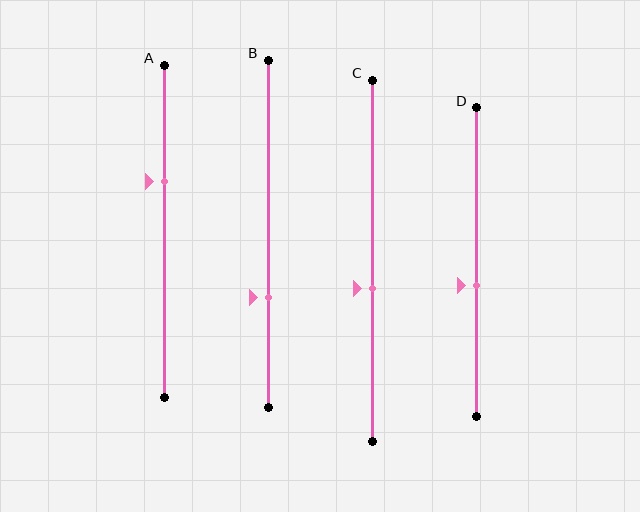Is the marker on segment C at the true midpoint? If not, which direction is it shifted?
No, the marker on segment C is shifted downward by about 8% of the segment length.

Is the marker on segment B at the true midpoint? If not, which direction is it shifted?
No, the marker on segment B is shifted downward by about 18% of the segment length.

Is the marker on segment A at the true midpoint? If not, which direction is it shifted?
No, the marker on segment A is shifted upward by about 15% of the segment length.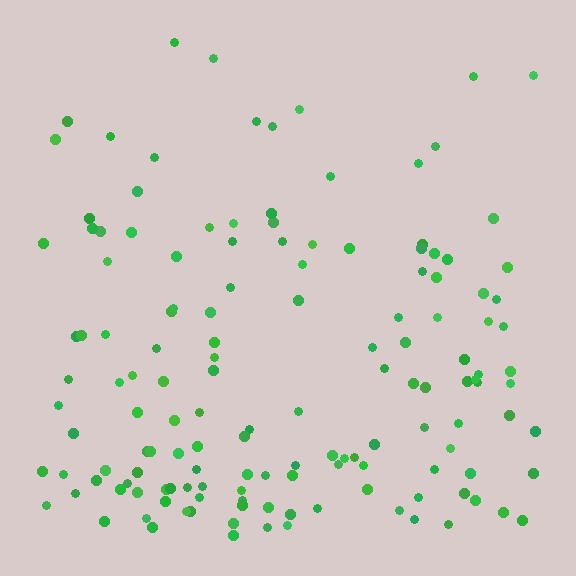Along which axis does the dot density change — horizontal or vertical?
Vertical.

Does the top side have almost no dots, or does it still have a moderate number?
Still a moderate number, just noticeably fewer than the bottom.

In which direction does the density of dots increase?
From top to bottom, with the bottom side densest.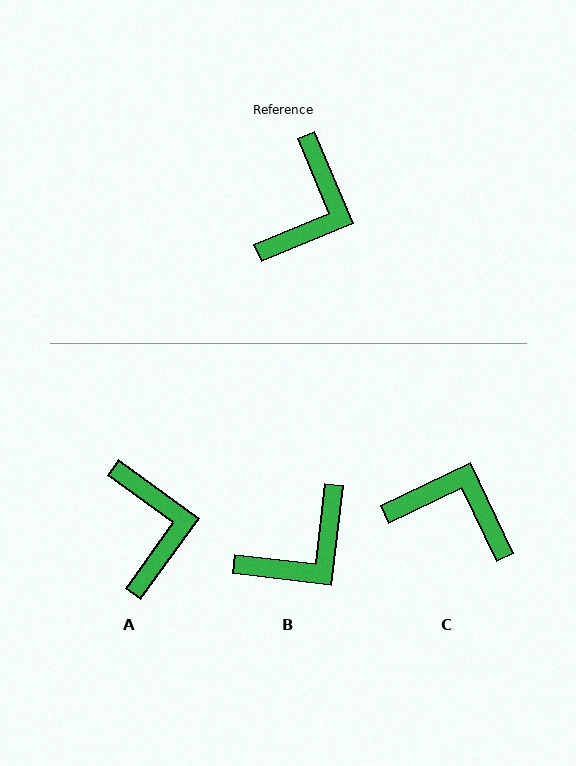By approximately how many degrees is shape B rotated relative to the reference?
Approximately 30 degrees clockwise.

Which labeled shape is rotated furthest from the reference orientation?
C, about 93 degrees away.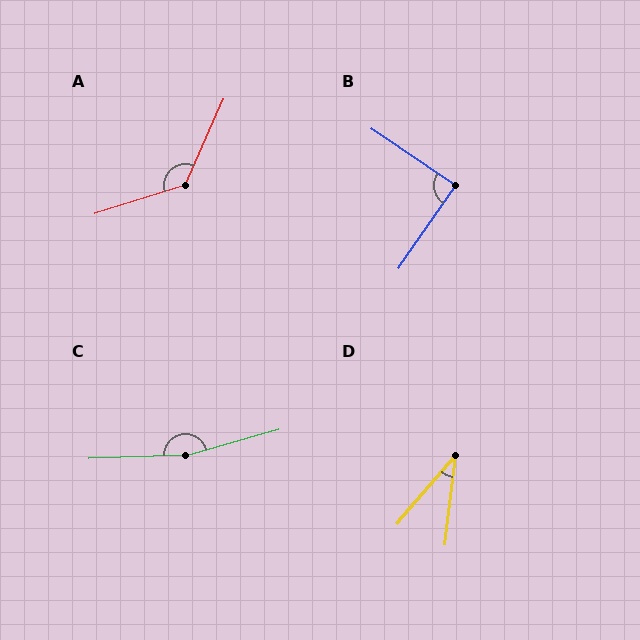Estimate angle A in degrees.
Approximately 131 degrees.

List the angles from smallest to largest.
D (33°), B (90°), A (131°), C (166°).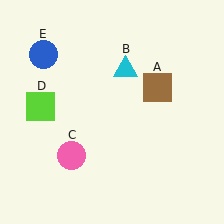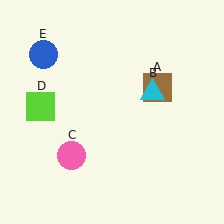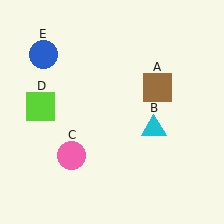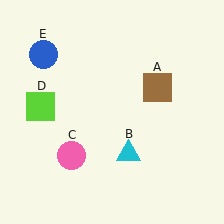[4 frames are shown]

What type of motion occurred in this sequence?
The cyan triangle (object B) rotated clockwise around the center of the scene.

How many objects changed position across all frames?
1 object changed position: cyan triangle (object B).